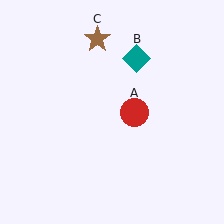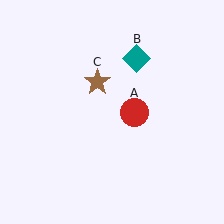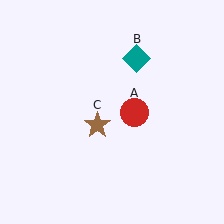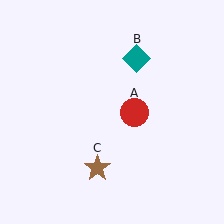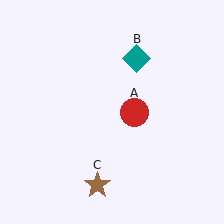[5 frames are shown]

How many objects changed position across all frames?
1 object changed position: brown star (object C).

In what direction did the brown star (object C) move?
The brown star (object C) moved down.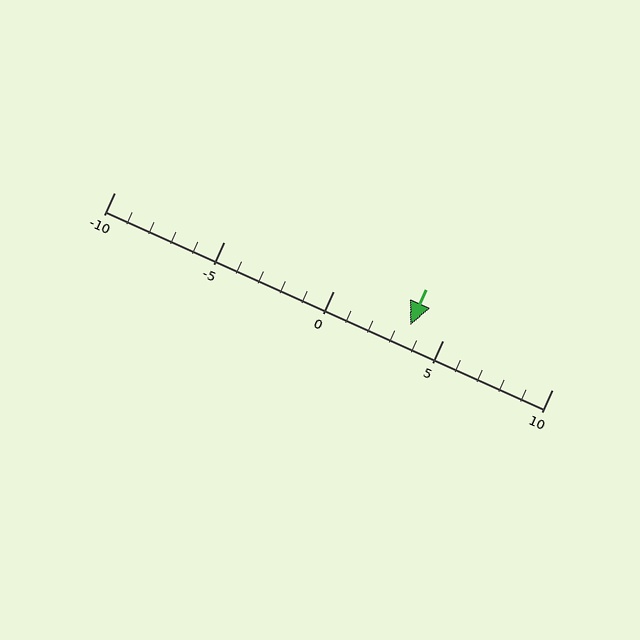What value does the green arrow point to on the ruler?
The green arrow points to approximately 4.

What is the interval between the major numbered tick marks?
The major tick marks are spaced 5 units apart.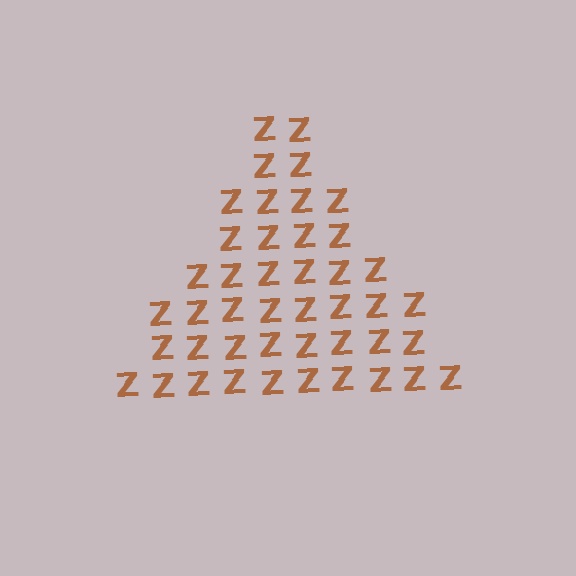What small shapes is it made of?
It is made of small letter Z's.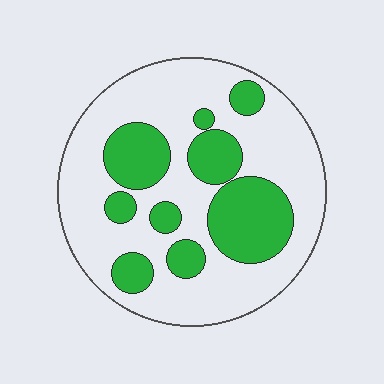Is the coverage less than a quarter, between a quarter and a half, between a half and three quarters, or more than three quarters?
Between a quarter and a half.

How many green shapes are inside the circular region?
9.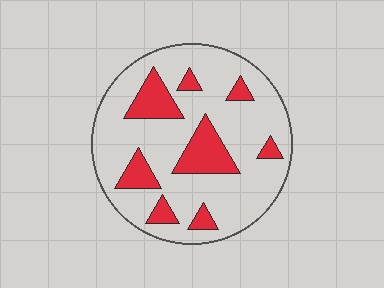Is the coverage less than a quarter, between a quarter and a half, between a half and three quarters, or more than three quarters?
Less than a quarter.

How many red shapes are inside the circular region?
8.